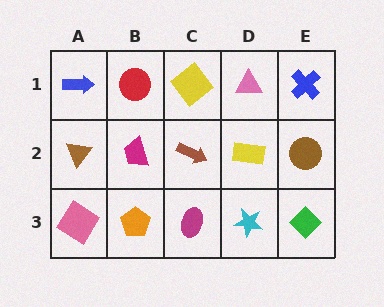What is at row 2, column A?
A brown triangle.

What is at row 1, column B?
A red circle.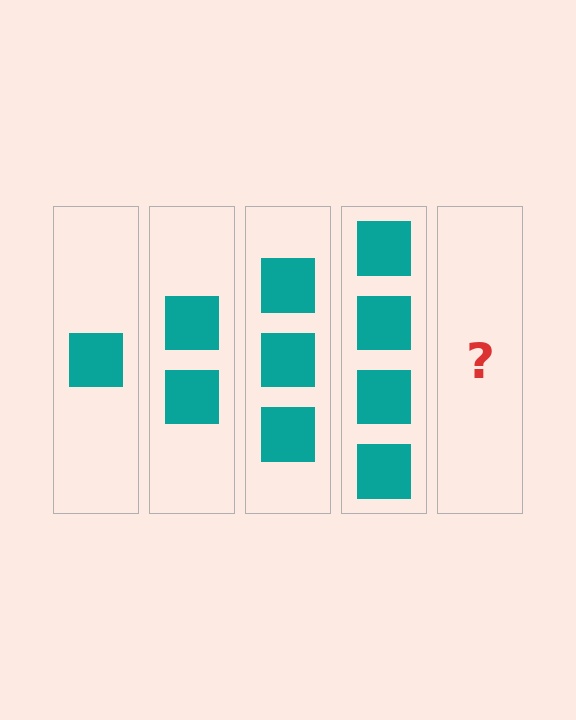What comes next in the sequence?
The next element should be 5 squares.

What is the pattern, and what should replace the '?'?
The pattern is that each step adds one more square. The '?' should be 5 squares.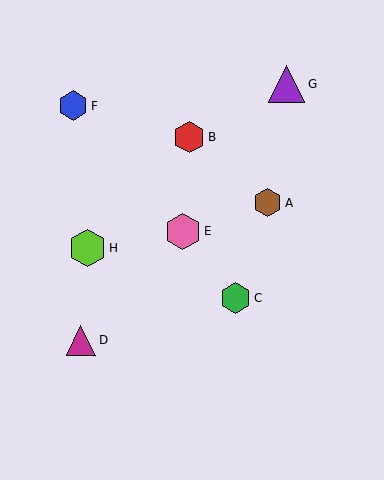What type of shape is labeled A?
Shape A is a brown hexagon.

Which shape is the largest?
The purple triangle (labeled G) is the largest.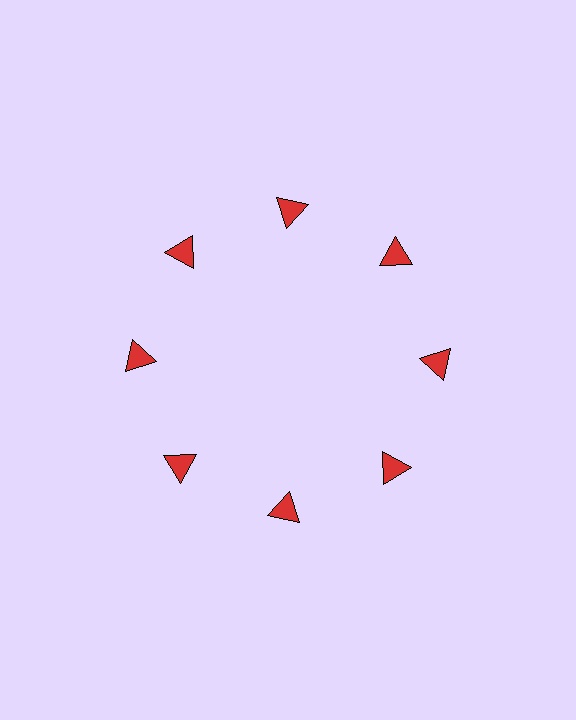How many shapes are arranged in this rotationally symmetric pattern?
There are 8 shapes, arranged in 8 groups of 1.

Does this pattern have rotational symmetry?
Yes, this pattern has 8-fold rotational symmetry. It looks the same after rotating 45 degrees around the center.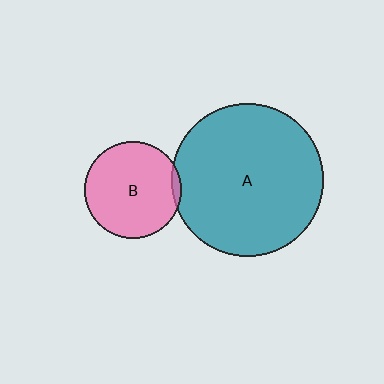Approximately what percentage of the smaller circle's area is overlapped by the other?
Approximately 5%.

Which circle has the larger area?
Circle A (teal).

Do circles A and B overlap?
Yes.